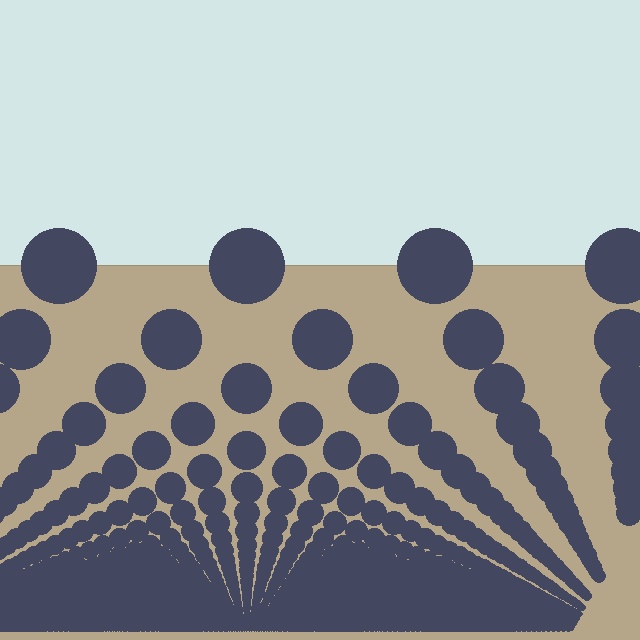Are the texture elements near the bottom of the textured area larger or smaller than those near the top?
Smaller. The gradient is inverted — elements near the bottom are smaller and denser.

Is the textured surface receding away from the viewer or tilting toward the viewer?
The surface appears to tilt toward the viewer. Texture elements get larger and sparser toward the top.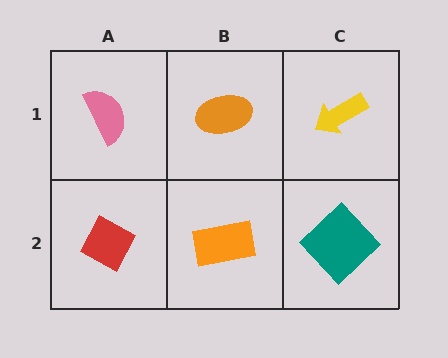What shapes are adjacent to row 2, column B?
An orange ellipse (row 1, column B), a red diamond (row 2, column A), a teal diamond (row 2, column C).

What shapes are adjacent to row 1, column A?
A red diamond (row 2, column A), an orange ellipse (row 1, column B).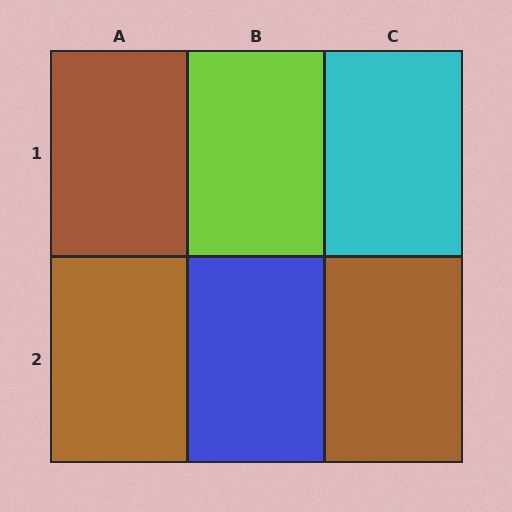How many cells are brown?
3 cells are brown.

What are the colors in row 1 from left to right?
Brown, lime, cyan.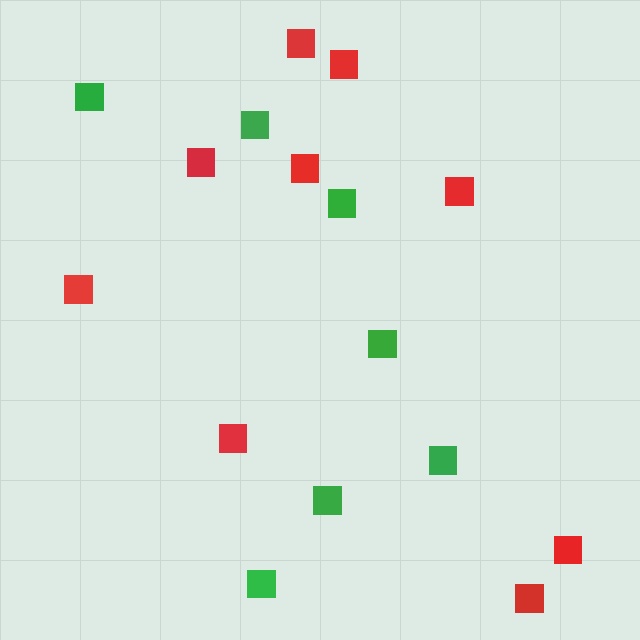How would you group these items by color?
There are 2 groups: one group of green squares (7) and one group of red squares (9).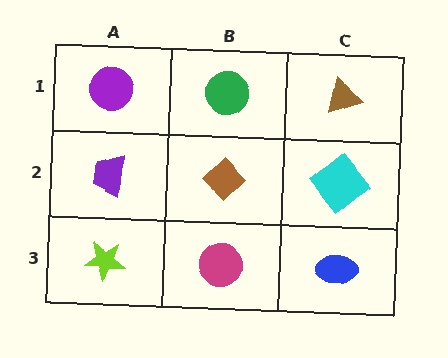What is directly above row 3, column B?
A brown diamond.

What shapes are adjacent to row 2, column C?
A brown triangle (row 1, column C), a blue ellipse (row 3, column C), a brown diamond (row 2, column B).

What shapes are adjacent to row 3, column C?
A cyan diamond (row 2, column C), a magenta circle (row 3, column B).